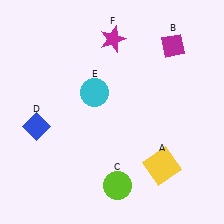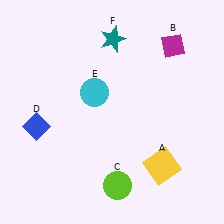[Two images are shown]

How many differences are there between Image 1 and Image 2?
There is 1 difference between the two images.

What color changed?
The star (F) changed from magenta in Image 1 to teal in Image 2.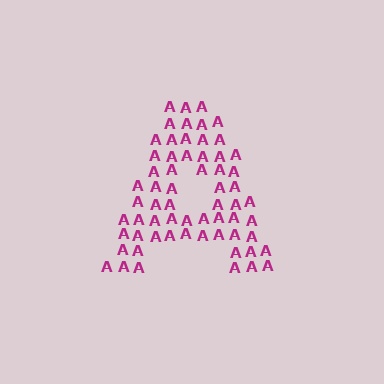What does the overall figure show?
The overall figure shows the letter A.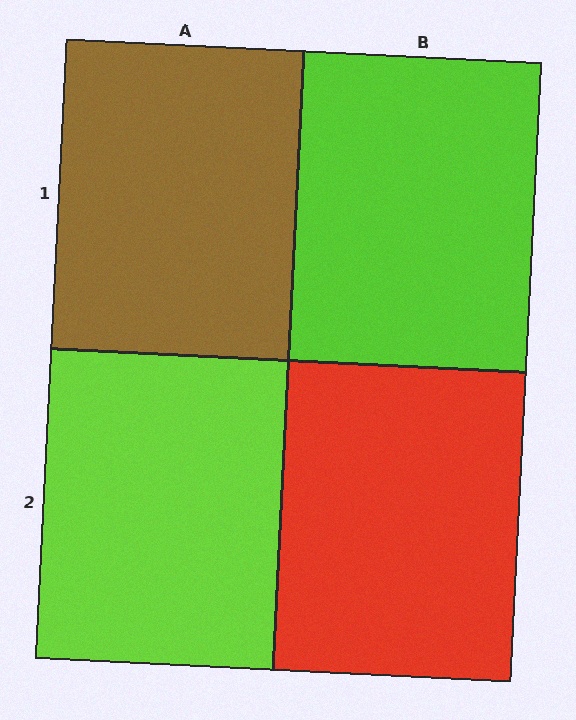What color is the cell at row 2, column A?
Lime.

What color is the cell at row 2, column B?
Red.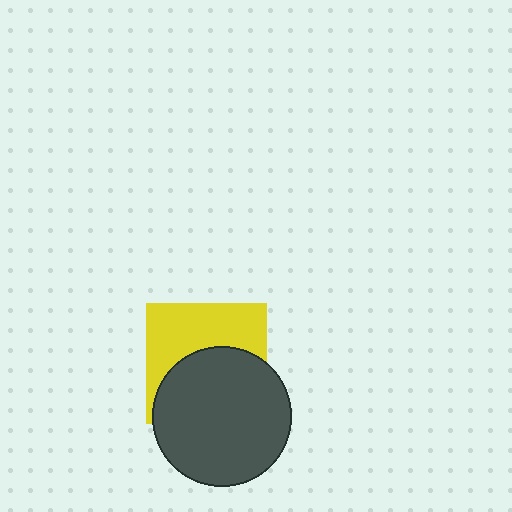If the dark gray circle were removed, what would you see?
You would see the complete yellow square.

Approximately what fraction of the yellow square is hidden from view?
Roughly 52% of the yellow square is hidden behind the dark gray circle.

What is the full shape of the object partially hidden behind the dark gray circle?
The partially hidden object is a yellow square.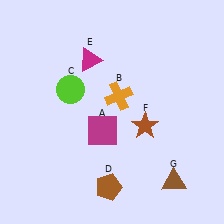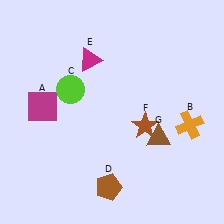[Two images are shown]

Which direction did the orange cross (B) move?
The orange cross (B) moved right.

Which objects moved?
The objects that moved are: the magenta square (A), the orange cross (B), the brown triangle (G).